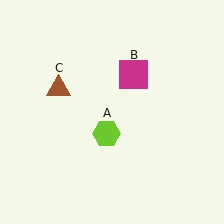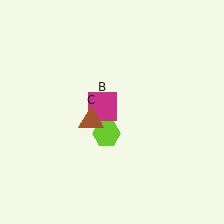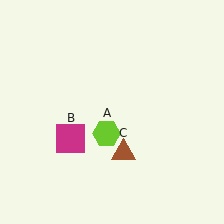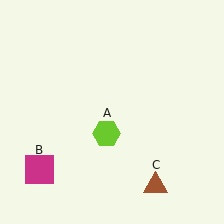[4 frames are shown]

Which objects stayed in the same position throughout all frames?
Lime hexagon (object A) remained stationary.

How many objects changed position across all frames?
2 objects changed position: magenta square (object B), brown triangle (object C).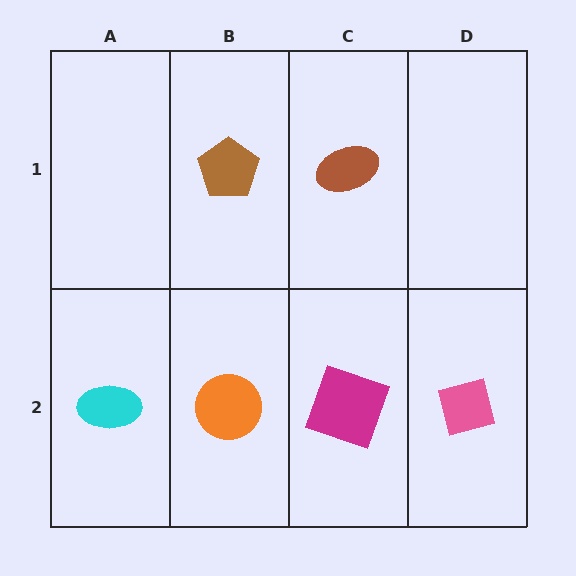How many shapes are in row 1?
2 shapes.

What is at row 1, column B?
A brown pentagon.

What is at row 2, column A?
A cyan ellipse.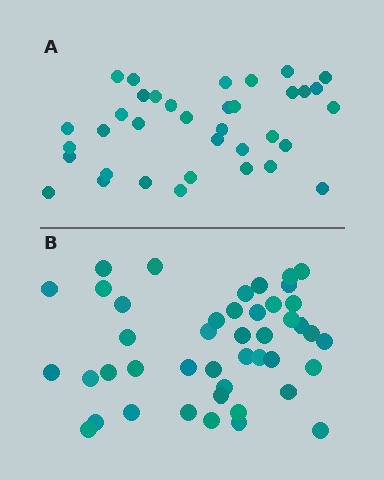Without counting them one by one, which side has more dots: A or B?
Region B (the bottom region) has more dots.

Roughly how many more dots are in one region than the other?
Region B has roughly 8 or so more dots than region A.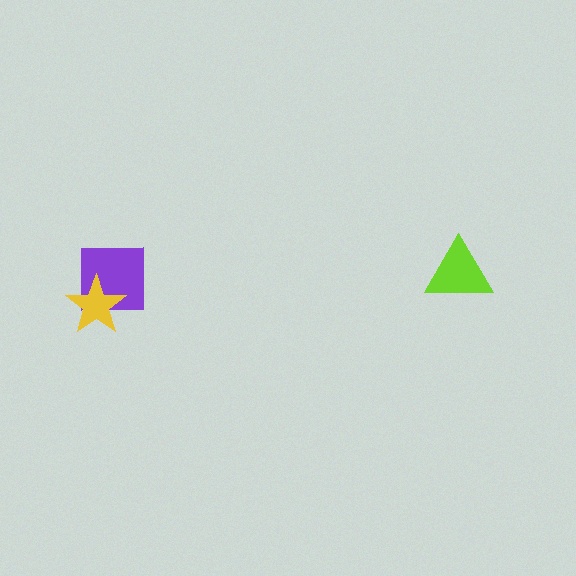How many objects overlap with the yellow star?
1 object overlaps with the yellow star.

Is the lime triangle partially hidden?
No, no other shape covers it.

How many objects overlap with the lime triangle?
0 objects overlap with the lime triangle.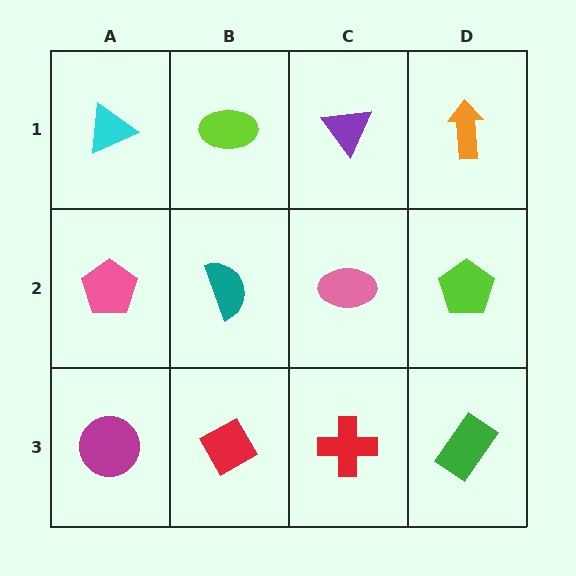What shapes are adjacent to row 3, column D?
A lime pentagon (row 2, column D), a red cross (row 3, column C).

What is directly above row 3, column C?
A pink ellipse.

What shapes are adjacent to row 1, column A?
A pink pentagon (row 2, column A), a lime ellipse (row 1, column B).